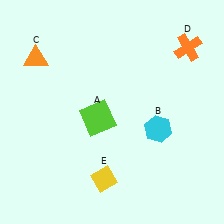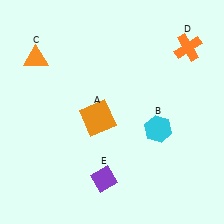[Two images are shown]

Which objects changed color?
A changed from lime to orange. E changed from yellow to purple.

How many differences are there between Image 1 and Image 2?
There are 2 differences between the two images.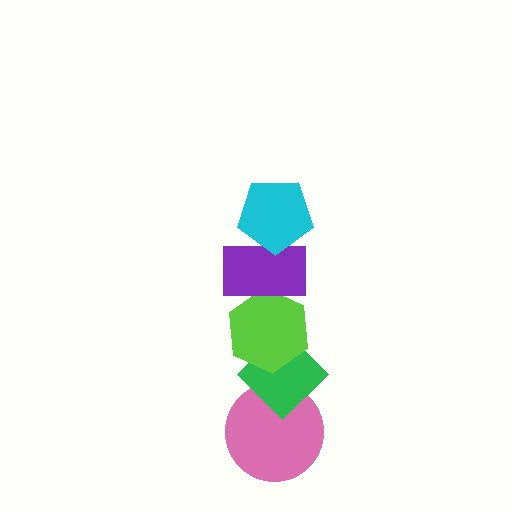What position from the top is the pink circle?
The pink circle is 5th from the top.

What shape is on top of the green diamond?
The lime hexagon is on top of the green diamond.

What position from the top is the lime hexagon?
The lime hexagon is 3rd from the top.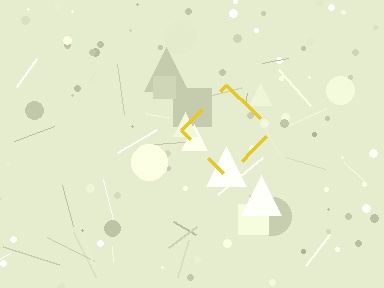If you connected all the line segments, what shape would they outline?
They would outline a diamond.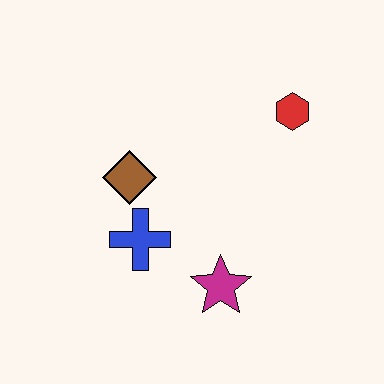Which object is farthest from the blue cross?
The red hexagon is farthest from the blue cross.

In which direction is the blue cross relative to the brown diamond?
The blue cross is below the brown diamond.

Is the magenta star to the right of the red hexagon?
No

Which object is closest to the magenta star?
The blue cross is closest to the magenta star.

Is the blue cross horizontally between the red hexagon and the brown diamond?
Yes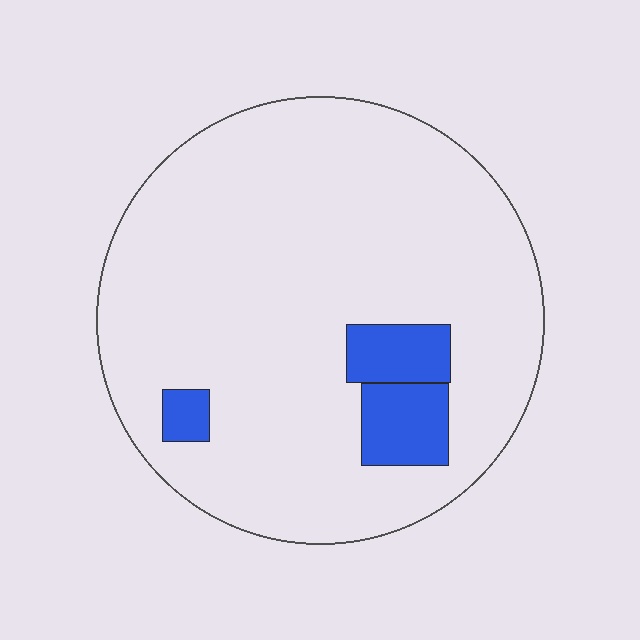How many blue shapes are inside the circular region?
3.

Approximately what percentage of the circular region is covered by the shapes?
Approximately 10%.